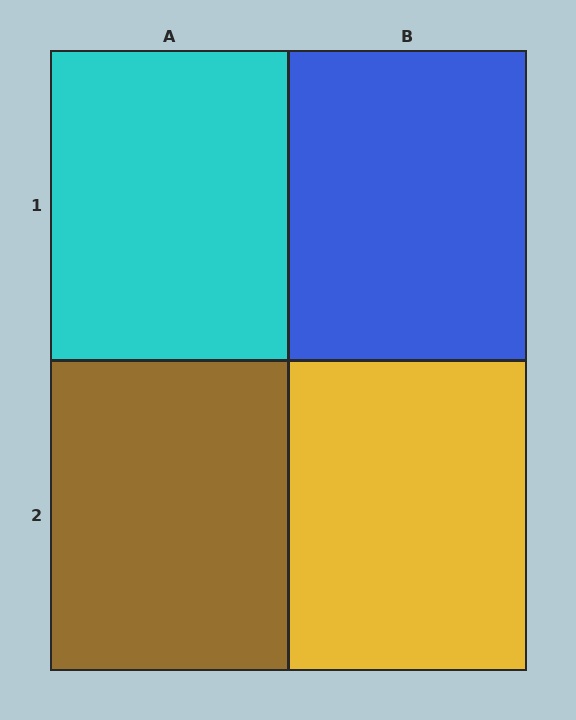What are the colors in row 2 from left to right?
Brown, yellow.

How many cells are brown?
1 cell is brown.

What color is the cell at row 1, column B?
Blue.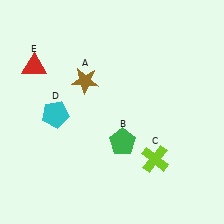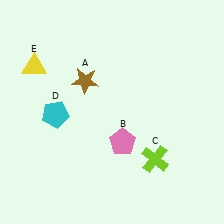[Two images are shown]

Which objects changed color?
B changed from green to pink. E changed from red to yellow.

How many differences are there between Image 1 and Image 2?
There are 2 differences between the two images.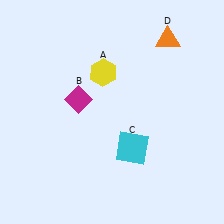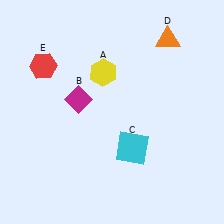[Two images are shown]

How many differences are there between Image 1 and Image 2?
There is 1 difference between the two images.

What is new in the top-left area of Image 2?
A red hexagon (E) was added in the top-left area of Image 2.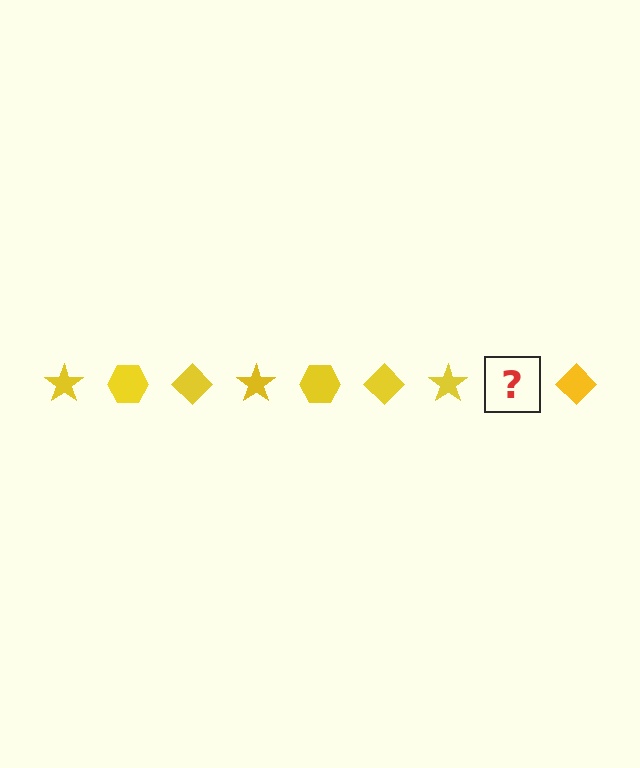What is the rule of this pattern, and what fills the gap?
The rule is that the pattern cycles through star, hexagon, diamond shapes in yellow. The gap should be filled with a yellow hexagon.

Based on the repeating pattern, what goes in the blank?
The blank should be a yellow hexagon.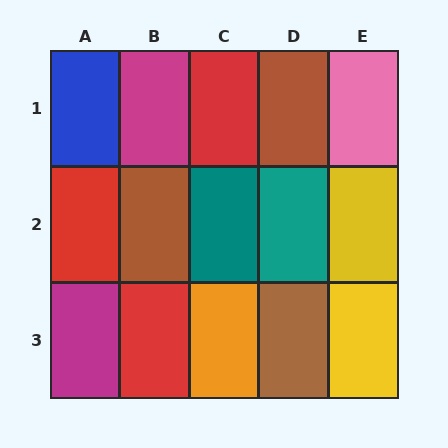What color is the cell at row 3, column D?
Brown.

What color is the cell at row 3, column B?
Red.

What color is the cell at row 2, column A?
Red.